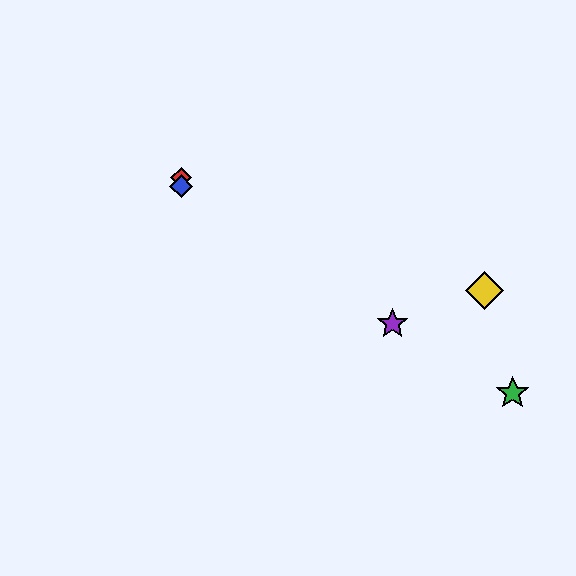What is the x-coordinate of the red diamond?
The red diamond is at x≈181.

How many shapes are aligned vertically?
2 shapes (the red diamond, the blue diamond) are aligned vertically.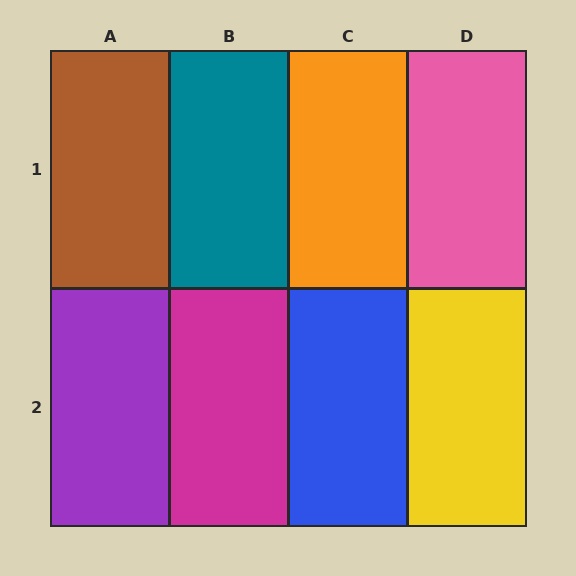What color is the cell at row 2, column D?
Yellow.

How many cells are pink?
1 cell is pink.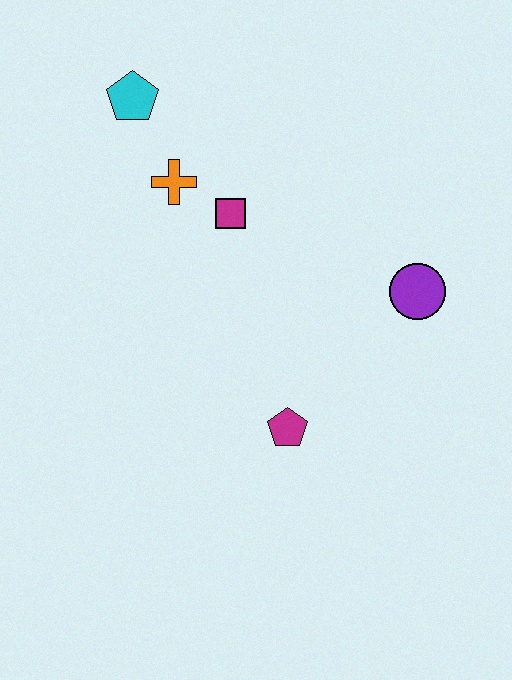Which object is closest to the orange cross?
The magenta square is closest to the orange cross.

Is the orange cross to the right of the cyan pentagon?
Yes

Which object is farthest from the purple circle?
The cyan pentagon is farthest from the purple circle.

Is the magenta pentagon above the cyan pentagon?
No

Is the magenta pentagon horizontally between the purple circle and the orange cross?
Yes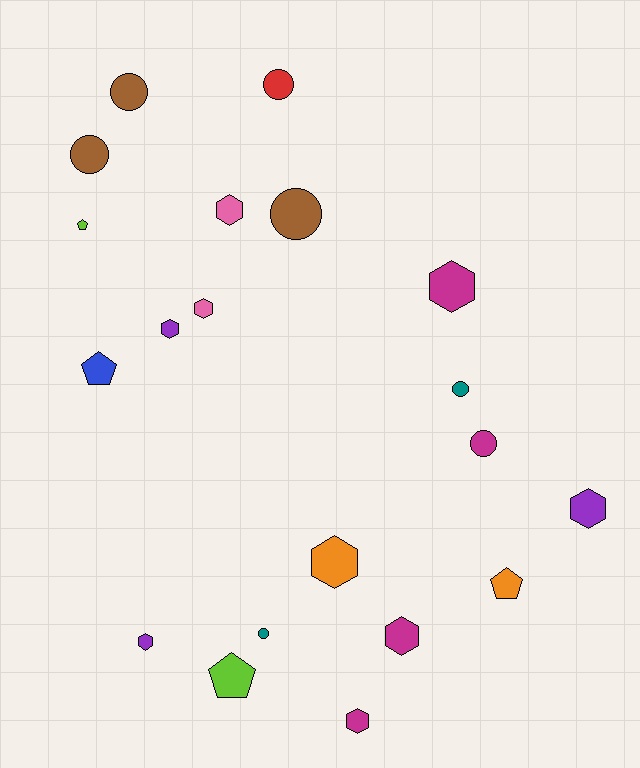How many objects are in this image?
There are 20 objects.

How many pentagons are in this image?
There are 4 pentagons.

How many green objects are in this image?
There are no green objects.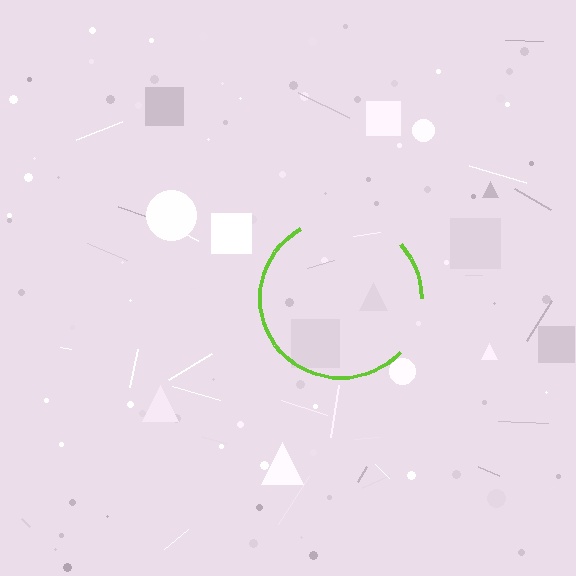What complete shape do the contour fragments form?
The contour fragments form a circle.